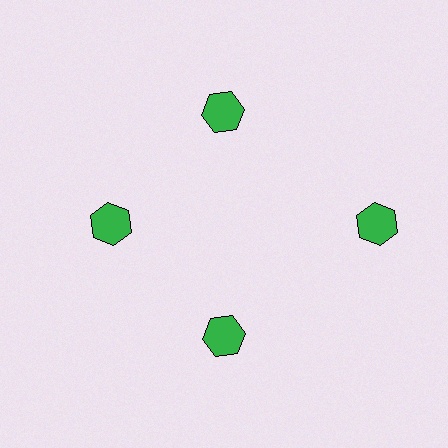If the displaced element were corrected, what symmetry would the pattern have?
It would have 4-fold rotational symmetry — the pattern would map onto itself every 90 degrees.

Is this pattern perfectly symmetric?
No. The 4 green hexagons are arranged in a ring, but one element near the 3 o'clock position is pushed outward from the center, breaking the 4-fold rotational symmetry.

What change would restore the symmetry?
The symmetry would be restored by moving it inward, back onto the ring so that all 4 hexagons sit at equal angles and equal distance from the center.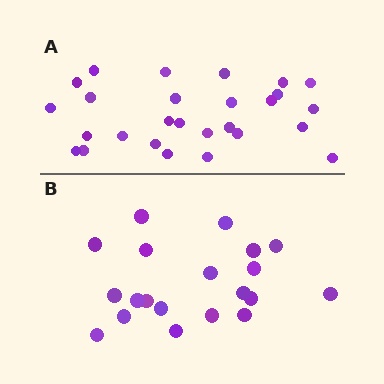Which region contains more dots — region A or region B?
Region A (the top region) has more dots.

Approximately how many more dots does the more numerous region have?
Region A has roughly 8 or so more dots than region B.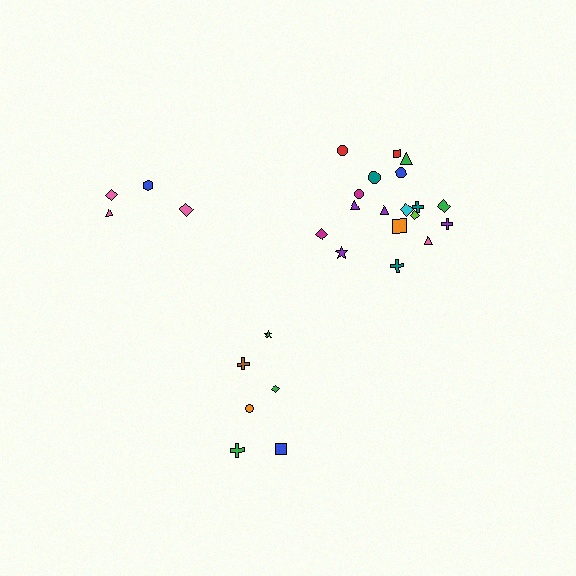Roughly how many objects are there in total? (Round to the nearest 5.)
Roughly 30 objects in total.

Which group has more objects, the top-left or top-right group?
The top-right group.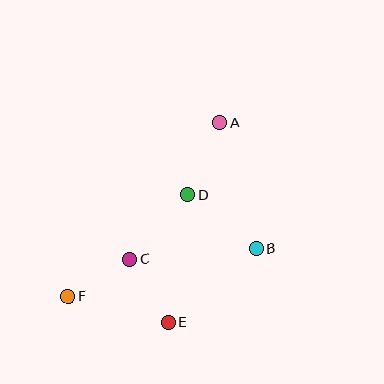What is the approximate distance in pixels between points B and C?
The distance between B and C is approximately 127 pixels.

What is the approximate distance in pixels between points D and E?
The distance between D and E is approximately 130 pixels.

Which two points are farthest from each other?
Points A and F are farthest from each other.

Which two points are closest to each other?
Points C and F are closest to each other.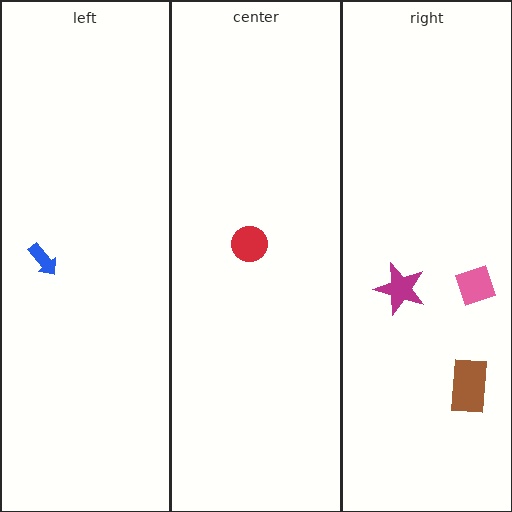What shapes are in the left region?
The blue arrow.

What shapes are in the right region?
The brown rectangle, the pink diamond, the magenta star.